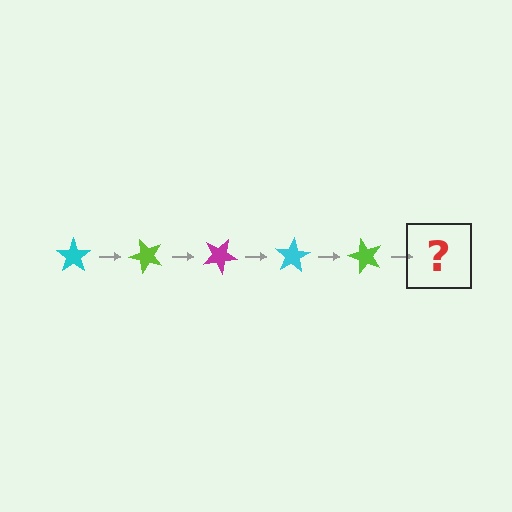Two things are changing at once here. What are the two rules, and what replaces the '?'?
The two rules are that it rotates 50 degrees each step and the color cycles through cyan, lime, and magenta. The '?' should be a magenta star, rotated 250 degrees from the start.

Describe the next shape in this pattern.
It should be a magenta star, rotated 250 degrees from the start.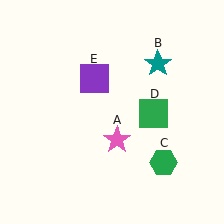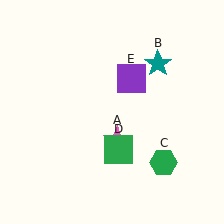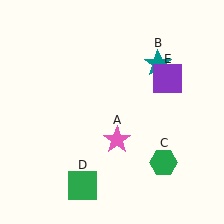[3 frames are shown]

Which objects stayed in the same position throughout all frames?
Pink star (object A) and teal star (object B) and green hexagon (object C) remained stationary.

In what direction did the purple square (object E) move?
The purple square (object E) moved right.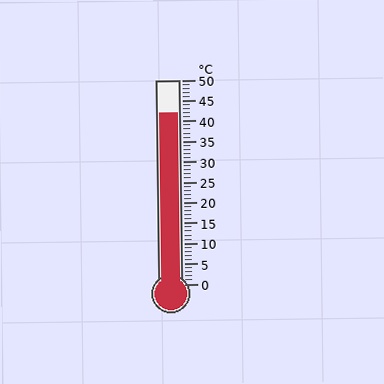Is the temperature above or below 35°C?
The temperature is above 35°C.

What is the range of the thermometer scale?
The thermometer scale ranges from 0°C to 50°C.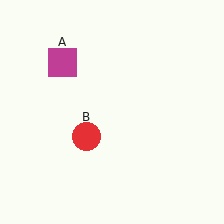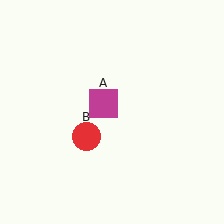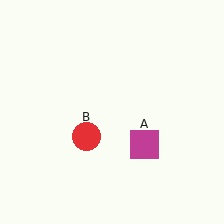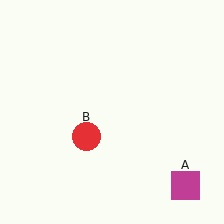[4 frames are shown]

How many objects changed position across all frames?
1 object changed position: magenta square (object A).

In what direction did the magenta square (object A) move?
The magenta square (object A) moved down and to the right.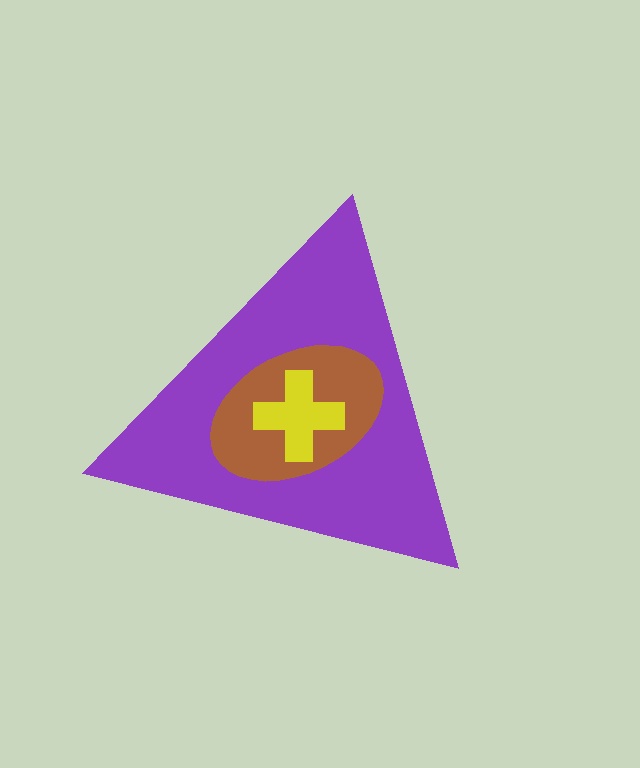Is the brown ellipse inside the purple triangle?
Yes.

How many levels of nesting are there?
3.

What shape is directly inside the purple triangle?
The brown ellipse.